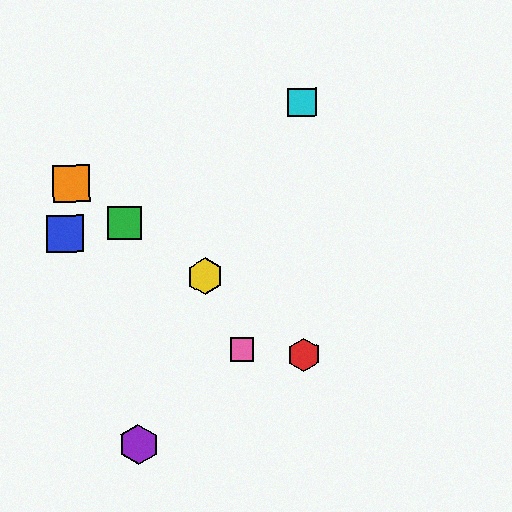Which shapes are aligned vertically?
The red hexagon, the cyan square are aligned vertically.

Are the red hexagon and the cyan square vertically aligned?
Yes, both are at x≈304.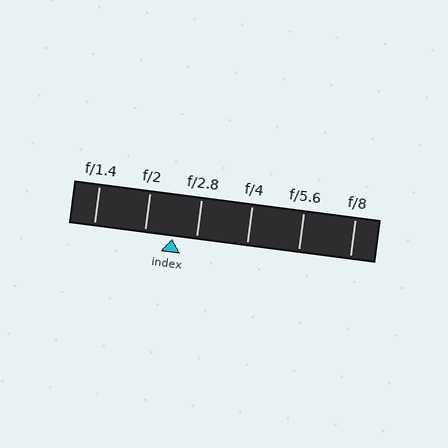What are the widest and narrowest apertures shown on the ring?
The widest aperture shown is f/1.4 and the narrowest is f/8.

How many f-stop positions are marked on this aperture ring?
There are 6 f-stop positions marked.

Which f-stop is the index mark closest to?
The index mark is closest to f/2.8.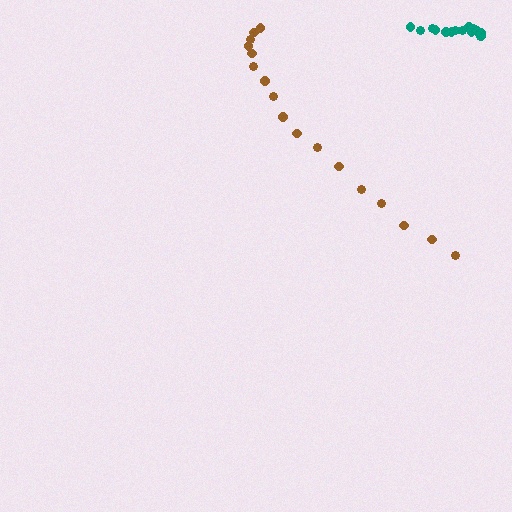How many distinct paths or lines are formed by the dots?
There are 2 distinct paths.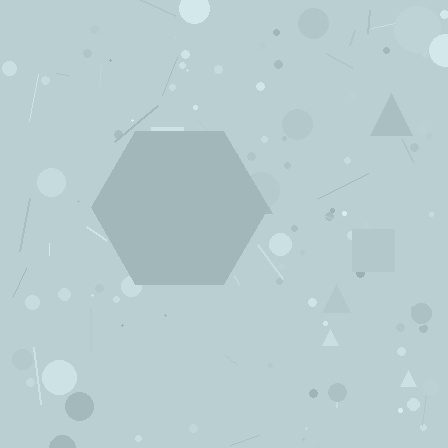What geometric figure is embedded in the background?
A hexagon is embedded in the background.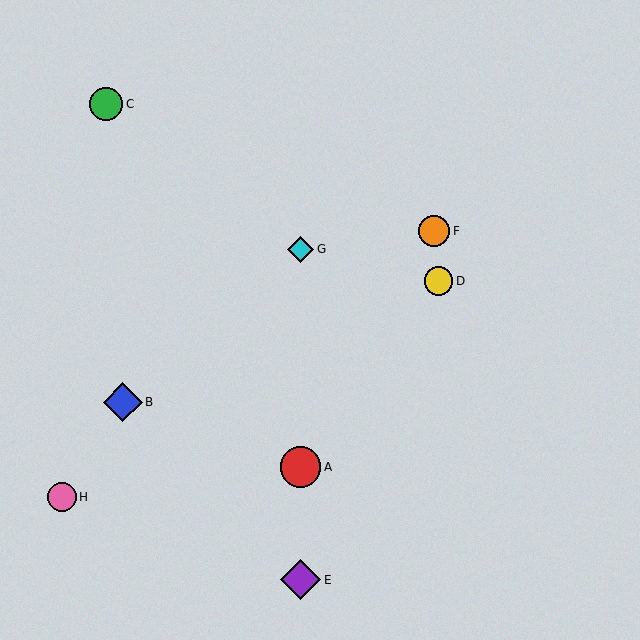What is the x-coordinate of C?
Object C is at x≈106.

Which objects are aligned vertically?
Objects A, E, G are aligned vertically.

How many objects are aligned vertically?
3 objects (A, E, G) are aligned vertically.